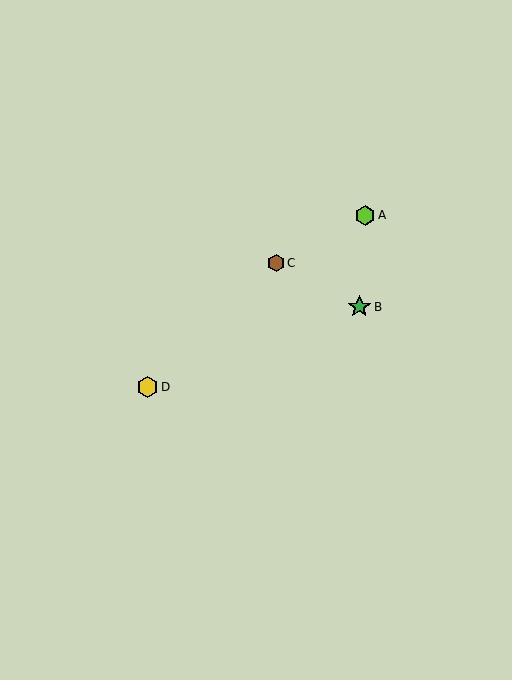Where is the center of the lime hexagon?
The center of the lime hexagon is at (365, 215).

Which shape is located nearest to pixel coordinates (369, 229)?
The lime hexagon (labeled A) at (365, 215) is nearest to that location.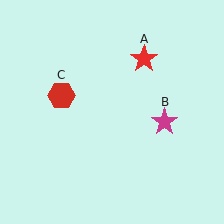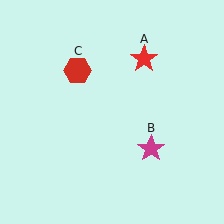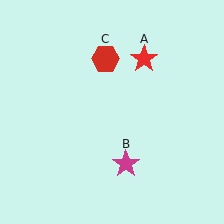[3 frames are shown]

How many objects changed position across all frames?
2 objects changed position: magenta star (object B), red hexagon (object C).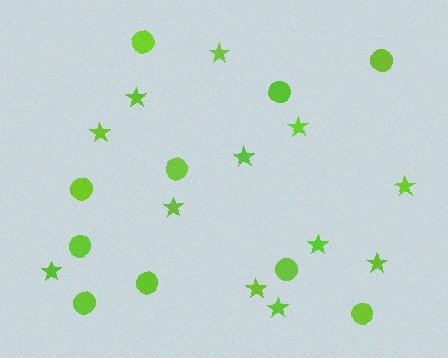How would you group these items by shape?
There are 2 groups: one group of stars (12) and one group of circles (10).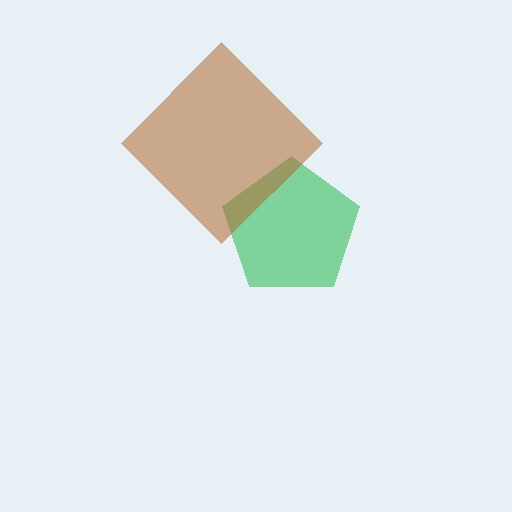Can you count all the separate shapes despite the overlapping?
Yes, there are 2 separate shapes.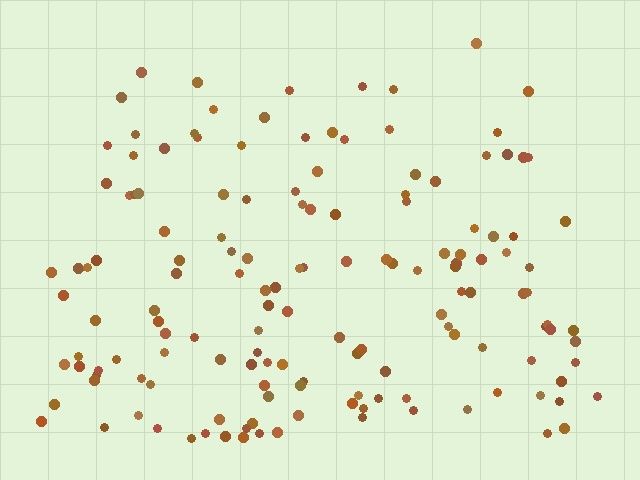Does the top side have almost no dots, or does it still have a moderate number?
Still a moderate number, just noticeably fewer than the bottom.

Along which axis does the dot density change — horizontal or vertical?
Vertical.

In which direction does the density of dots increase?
From top to bottom, with the bottom side densest.